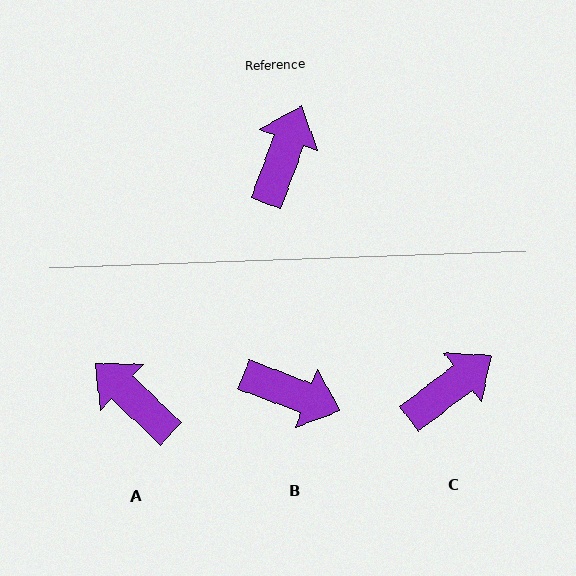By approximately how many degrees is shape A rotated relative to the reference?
Approximately 67 degrees counter-clockwise.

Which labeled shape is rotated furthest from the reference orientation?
B, about 91 degrees away.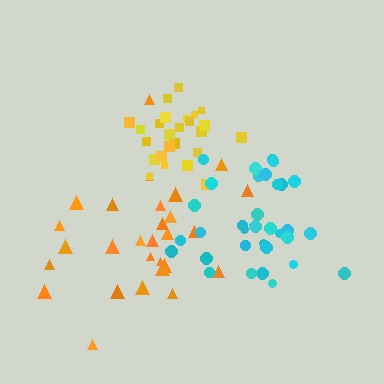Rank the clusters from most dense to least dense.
yellow, cyan, orange.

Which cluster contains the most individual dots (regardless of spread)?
Cyan (33).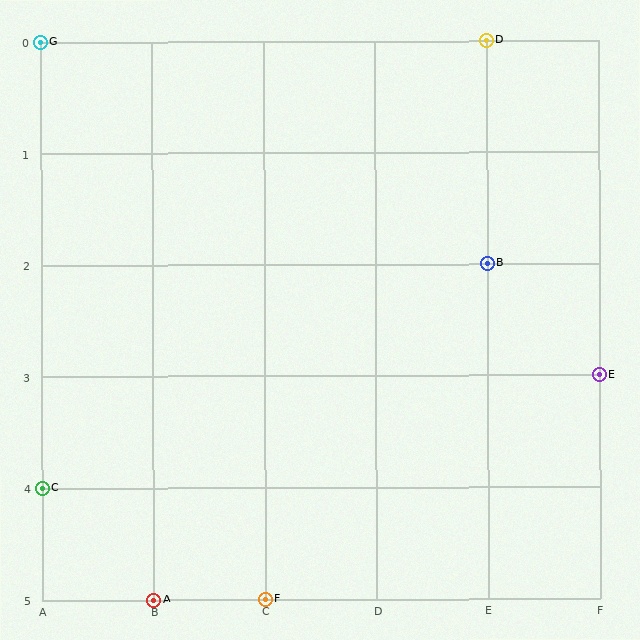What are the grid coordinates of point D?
Point D is at grid coordinates (E, 0).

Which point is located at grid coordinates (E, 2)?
Point B is at (E, 2).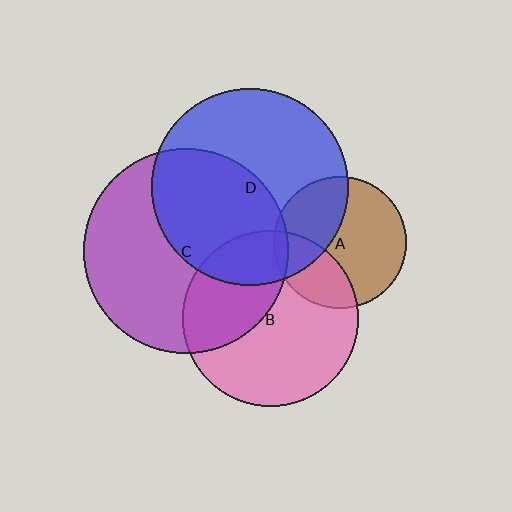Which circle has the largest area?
Circle C (purple).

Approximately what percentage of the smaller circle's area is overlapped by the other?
Approximately 35%.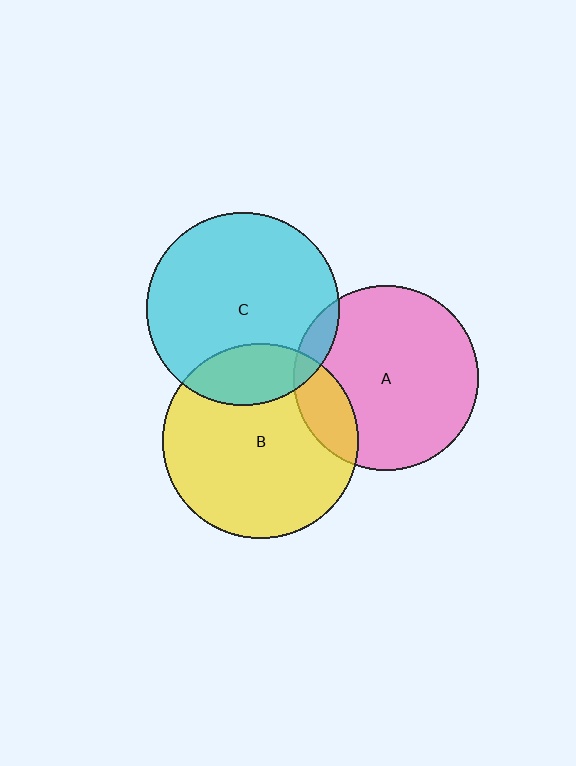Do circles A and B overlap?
Yes.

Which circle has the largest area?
Circle B (yellow).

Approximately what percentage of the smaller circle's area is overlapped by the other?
Approximately 15%.